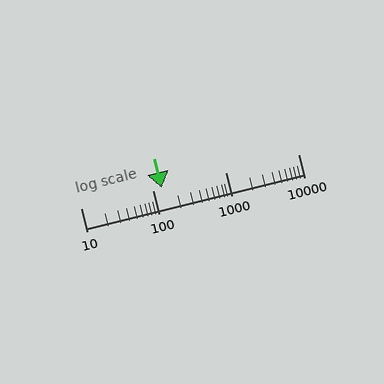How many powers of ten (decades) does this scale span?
The scale spans 3 decades, from 10 to 10000.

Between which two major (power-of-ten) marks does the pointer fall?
The pointer is between 100 and 1000.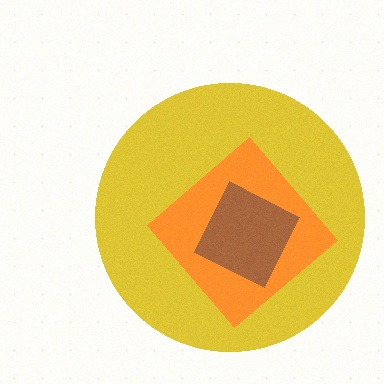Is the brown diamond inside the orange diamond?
Yes.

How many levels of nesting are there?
3.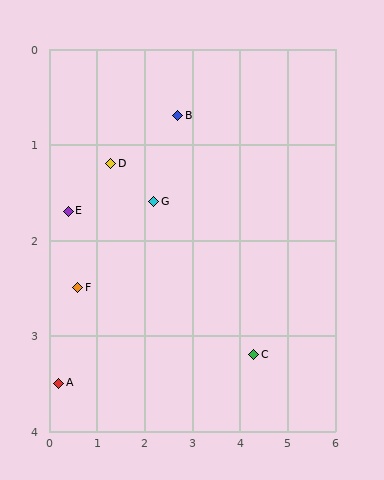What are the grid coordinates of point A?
Point A is at approximately (0.2, 3.5).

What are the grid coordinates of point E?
Point E is at approximately (0.4, 1.7).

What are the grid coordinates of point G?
Point G is at approximately (2.2, 1.6).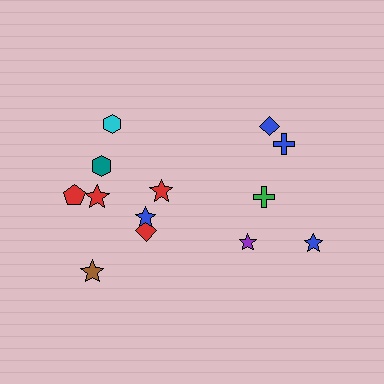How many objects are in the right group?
There are 5 objects.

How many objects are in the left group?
There are 8 objects.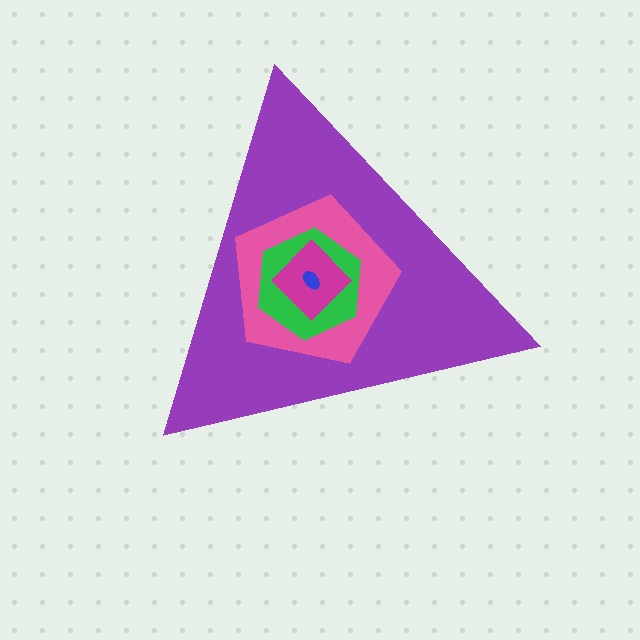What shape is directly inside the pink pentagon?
The green hexagon.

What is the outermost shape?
The purple triangle.